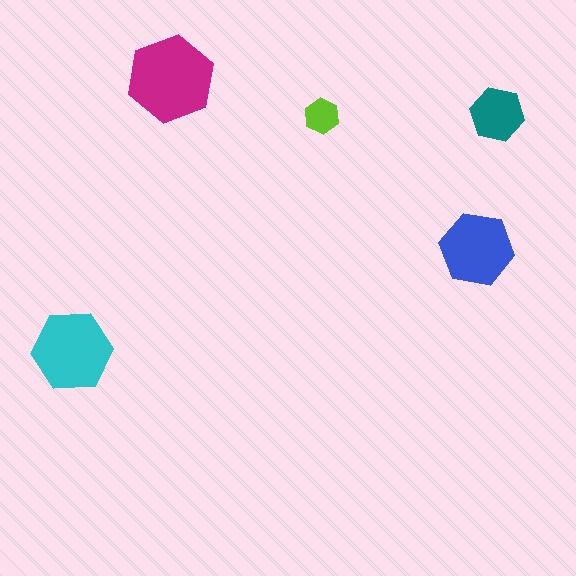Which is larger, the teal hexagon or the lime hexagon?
The teal one.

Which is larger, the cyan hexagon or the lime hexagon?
The cyan one.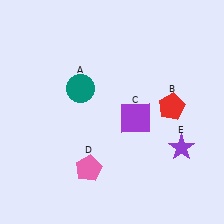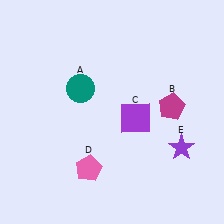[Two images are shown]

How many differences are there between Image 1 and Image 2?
There is 1 difference between the two images.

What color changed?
The pentagon (B) changed from red in Image 1 to magenta in Image 2.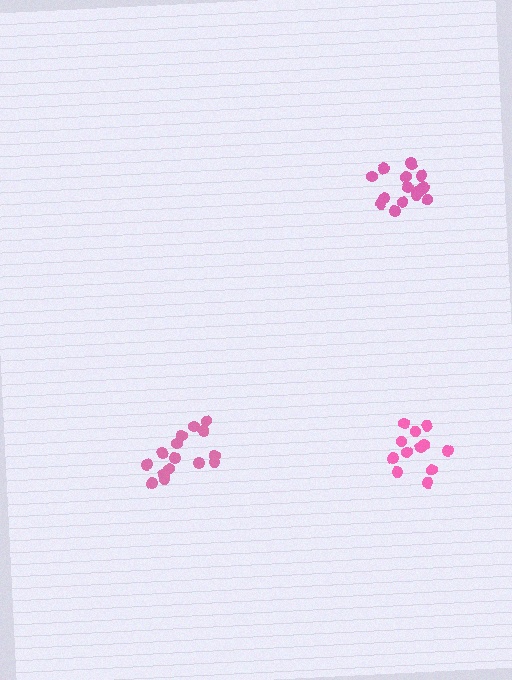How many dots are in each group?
Group 1: 15 dots, Group 2: 12 dots, Group 3: 17 dots (44 total).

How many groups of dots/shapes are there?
There are 3 groups.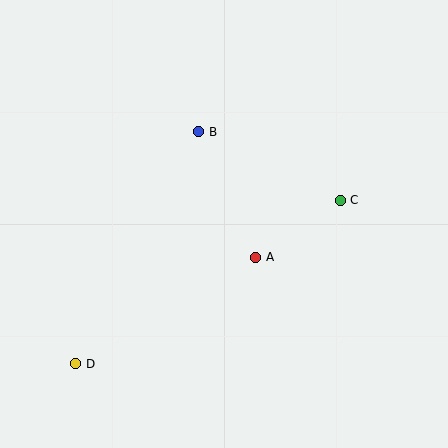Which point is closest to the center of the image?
Point A at (256, 257) is closest to the center.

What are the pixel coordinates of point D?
Point D is at (76, 364).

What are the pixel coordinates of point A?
Point A is at (256, 257).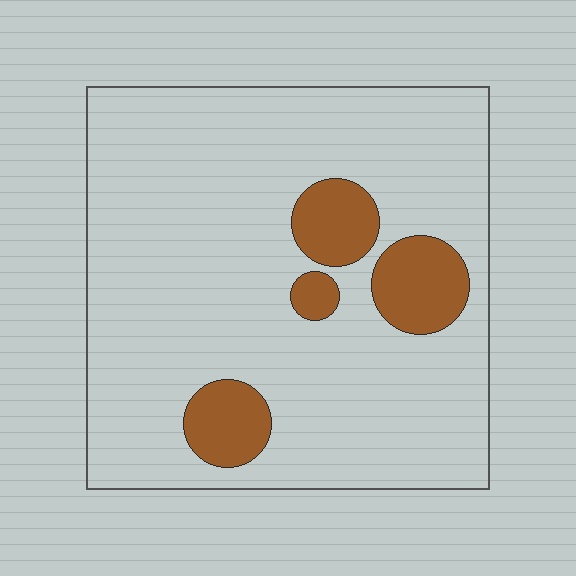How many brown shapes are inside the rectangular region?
4.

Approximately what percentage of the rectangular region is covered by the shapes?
Approximately 15%.